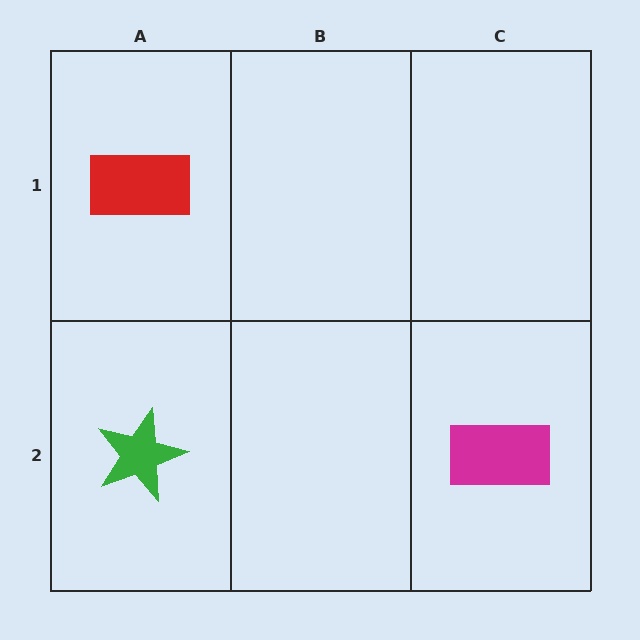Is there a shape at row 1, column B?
No, that cell is empty.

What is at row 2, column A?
A green star.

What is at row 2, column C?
A magenta rectangle.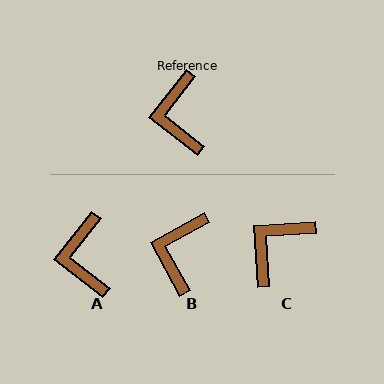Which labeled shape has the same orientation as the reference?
A.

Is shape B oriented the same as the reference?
No, it is off by about 24 degrees.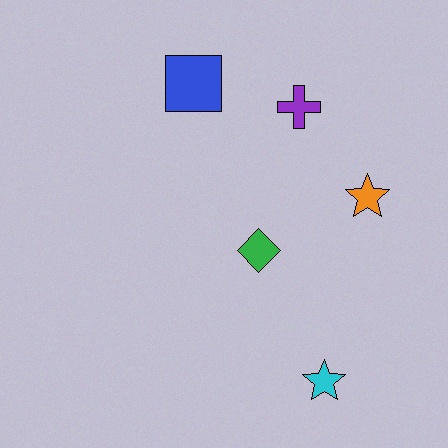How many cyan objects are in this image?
There is 1 cyan object.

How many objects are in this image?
There are 5 objects.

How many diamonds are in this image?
There is 1 diamond.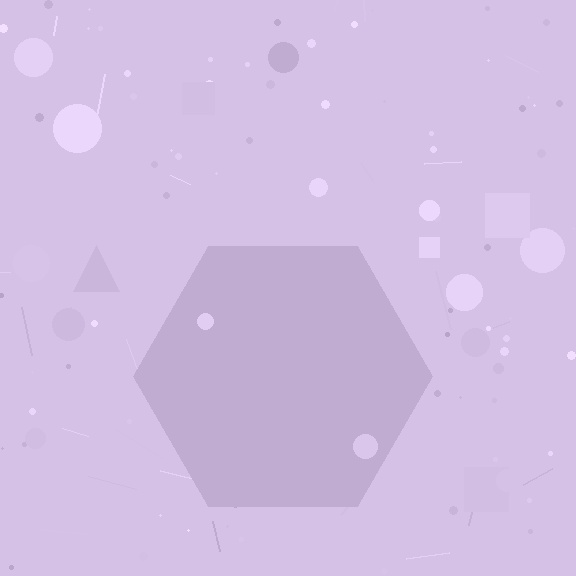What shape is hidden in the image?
A hexagon is hidden in the image.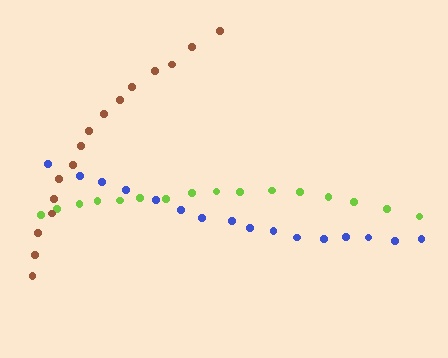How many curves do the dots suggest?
There are 3 distinct paths.